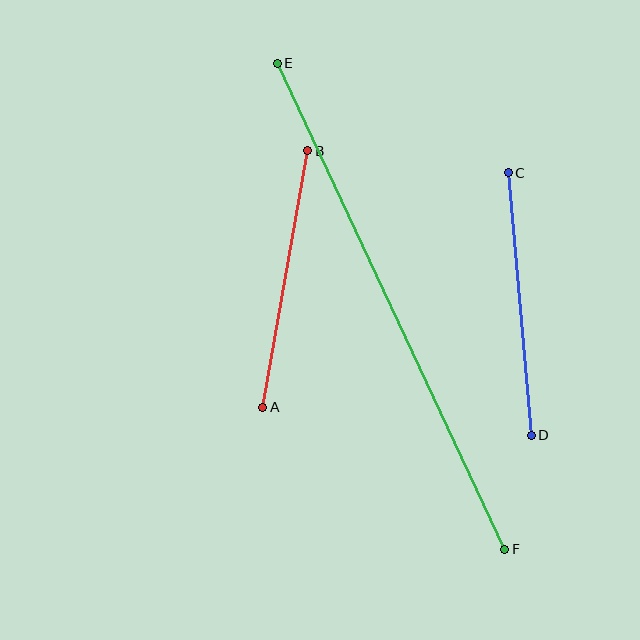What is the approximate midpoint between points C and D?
The midpoint is at approximately (520, 304) pixels.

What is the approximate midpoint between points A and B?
The midpoint is at approximately (285, 279) pixels.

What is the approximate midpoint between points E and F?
The midpoint is at approximately (391, 306) pixels.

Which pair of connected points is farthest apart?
Points E and F are farthest apart.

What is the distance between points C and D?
The distance is approximately 263 pixels.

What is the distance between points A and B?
The distance is approximately 260 pixels.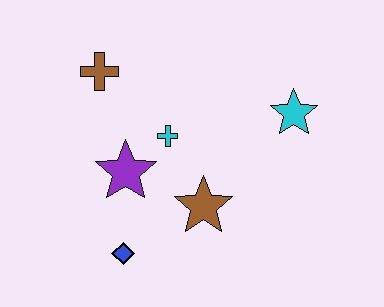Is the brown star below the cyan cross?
Yes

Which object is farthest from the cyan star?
The blue diamond is farthest from the cyan star.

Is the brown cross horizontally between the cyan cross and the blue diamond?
No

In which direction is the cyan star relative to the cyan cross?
The cyan star is to the right of the cyan cross.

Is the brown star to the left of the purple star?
No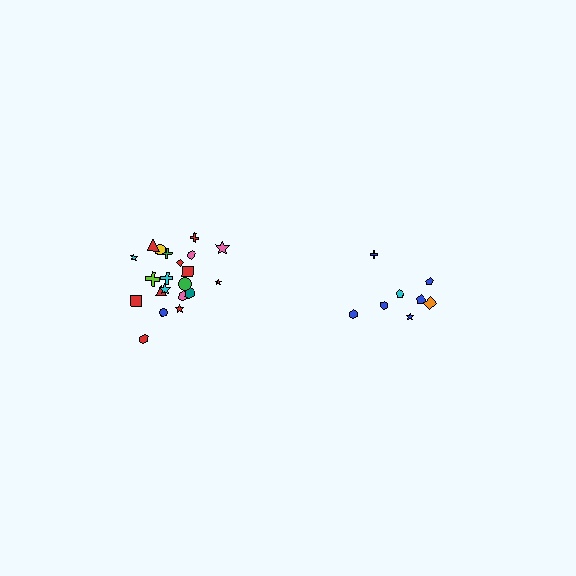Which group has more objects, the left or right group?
The left group.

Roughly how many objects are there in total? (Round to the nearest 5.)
Roughly 30 objects in total.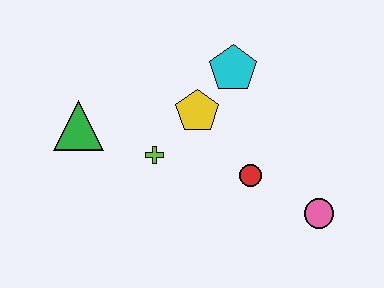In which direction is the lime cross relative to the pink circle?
The lime cross is to the left of the pink circle.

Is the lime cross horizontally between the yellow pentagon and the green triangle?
Yes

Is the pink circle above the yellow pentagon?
No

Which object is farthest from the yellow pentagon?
The pink circle is farthest from the yellow pentagon.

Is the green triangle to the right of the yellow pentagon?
No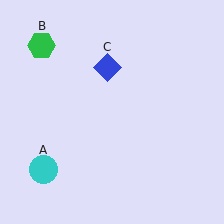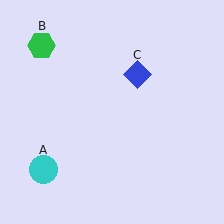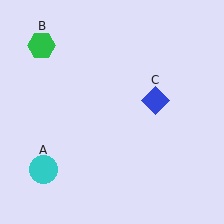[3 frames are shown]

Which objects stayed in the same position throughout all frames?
Cyan circle (object A) and green hexagon (object B) remained stationary.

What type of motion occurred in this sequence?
The blue diamond (object C) rotated clockwise around the center of the scene.